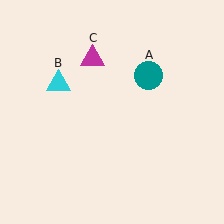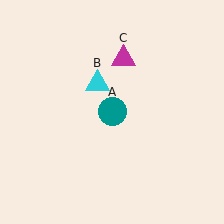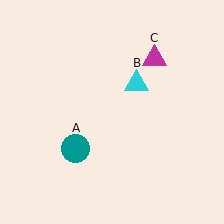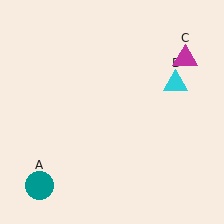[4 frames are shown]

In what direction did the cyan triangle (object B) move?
The cyan triangle (object B) moved right.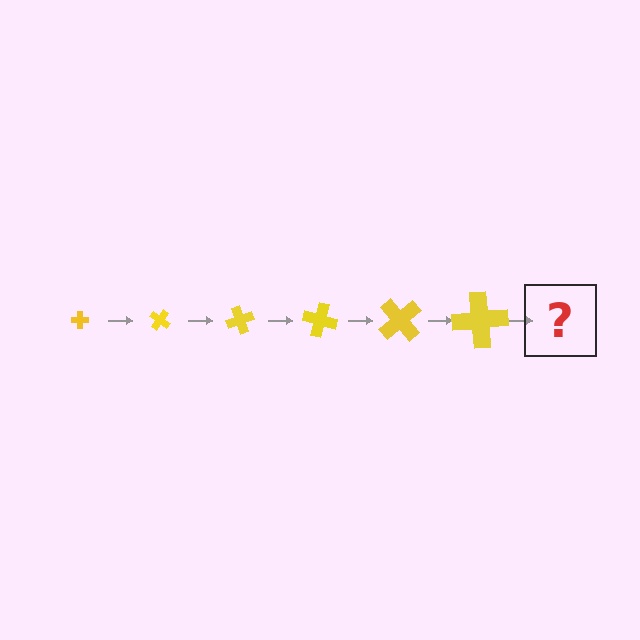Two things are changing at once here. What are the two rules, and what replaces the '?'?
The two rules are that the cross grows larger each step and it rotates 35 degrees each step. The '?' should be a cross, larger than the previous one and rotated 210 degrees from the start.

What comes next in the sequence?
The next element should be a cross, larger than the previous one and rotated 210 degrees from the start.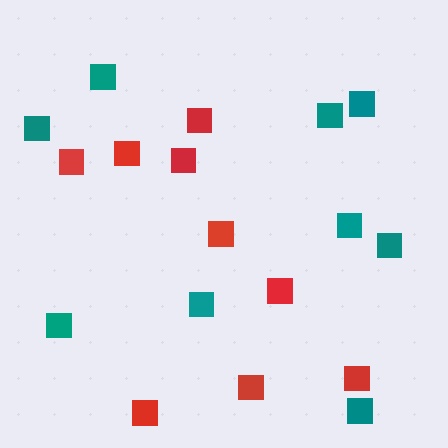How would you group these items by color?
There are 2 groups: one group of teal squares (9) and one group of red squares (9).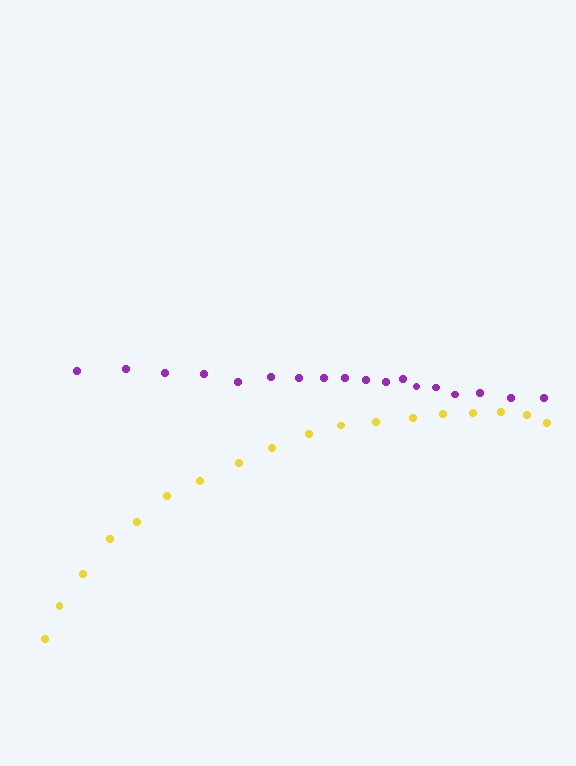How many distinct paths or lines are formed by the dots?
There are 2 distinct paths.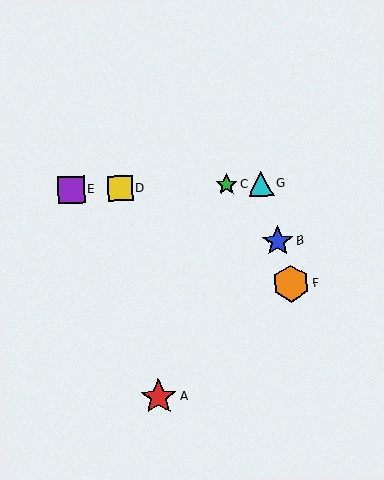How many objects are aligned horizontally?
4 objects (C, D, E, G) are aligned horizontally.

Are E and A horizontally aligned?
No, E is at y≈190 and A is at y≈397.